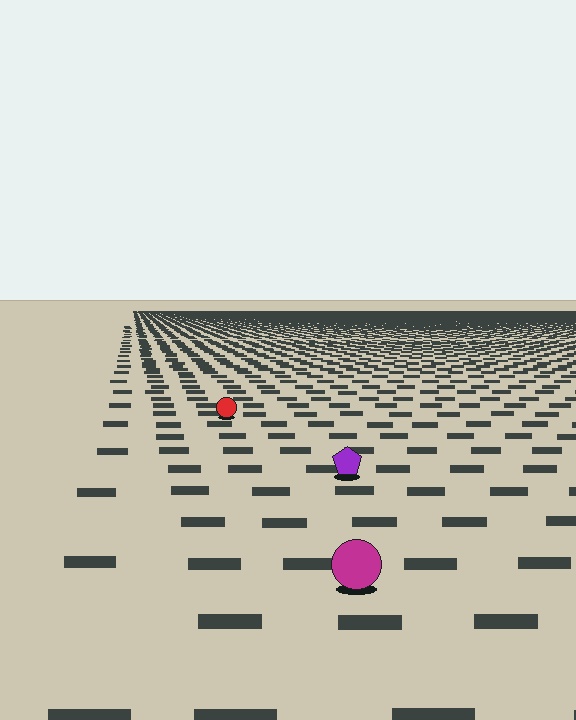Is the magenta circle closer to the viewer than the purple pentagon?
Yes. The magenta circle is closer — you can tell from the texture gradient: the ground texture is coarser near it.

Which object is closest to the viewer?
The magenta circle is closest. The texture marks near it are larger and more spread out.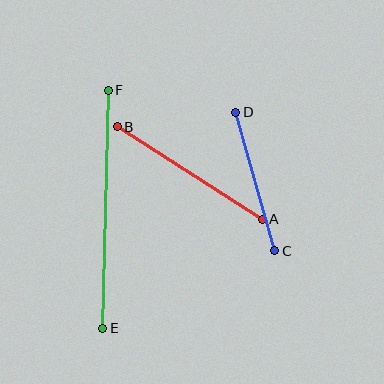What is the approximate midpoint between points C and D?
The midpoint is at approximately (255, 181) pixels.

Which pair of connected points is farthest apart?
Points E and F are farthest apart.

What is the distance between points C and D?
The distance is approximately 144 pixels.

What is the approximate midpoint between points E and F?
The midpoint is at approximately (105, 209) pixels.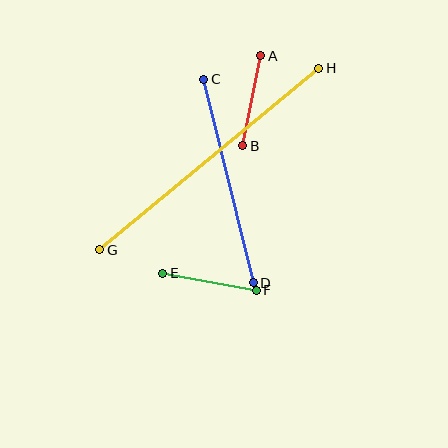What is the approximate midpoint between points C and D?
The midpoint is at approximately (228, 181) pixels.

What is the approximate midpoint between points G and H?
The midpoint is at approximately (209, 159) pixels.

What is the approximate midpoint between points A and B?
The midpoint is at approximately (252, 101) pixels.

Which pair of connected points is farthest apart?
Points G and H are farthest apart.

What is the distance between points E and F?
The distance is approximately 95 pixels.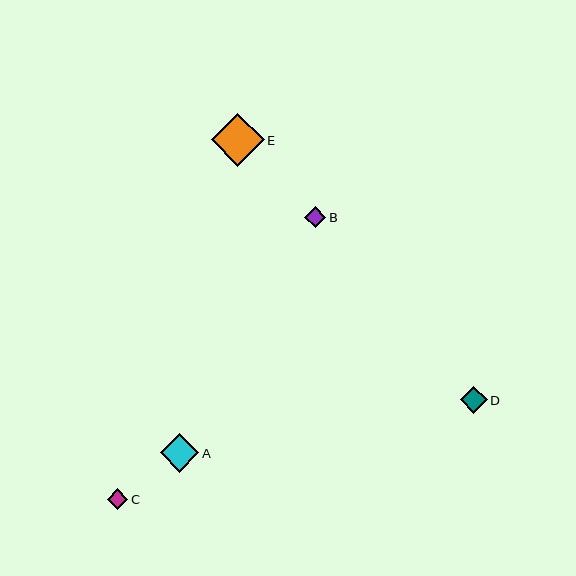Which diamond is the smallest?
Diamond C is the smallest with a size of approximately 21 pixels.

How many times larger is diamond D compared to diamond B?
Diamond D is approximately 1.3 times the size of diamond B.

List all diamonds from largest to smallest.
From largest to smallest: E, A, D, B, C.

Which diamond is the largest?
Diamond E is the largest with a size of approximately 53 pixels.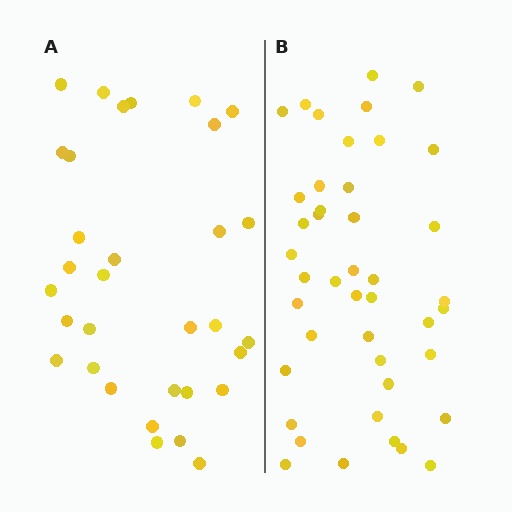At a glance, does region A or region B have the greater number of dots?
Region B (the right region) has more dots.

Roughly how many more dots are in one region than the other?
Region B has roughly 12 or so more dots than region A.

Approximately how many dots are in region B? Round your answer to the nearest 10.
About 40 dots. (The exact count is 43, which rounds to 40.)